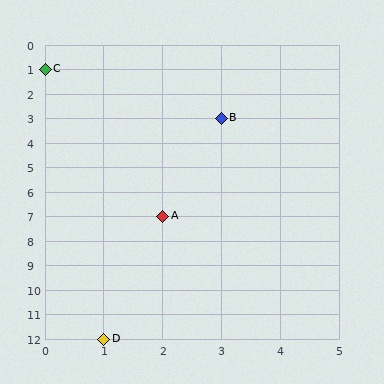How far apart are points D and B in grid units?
Points D and B are 2 columns and 9 rows apart (about 9.2 grid units diagonally).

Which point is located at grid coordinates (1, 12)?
Point D is at (1, 12).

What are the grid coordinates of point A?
Point A is at grid coordinates (2, 7).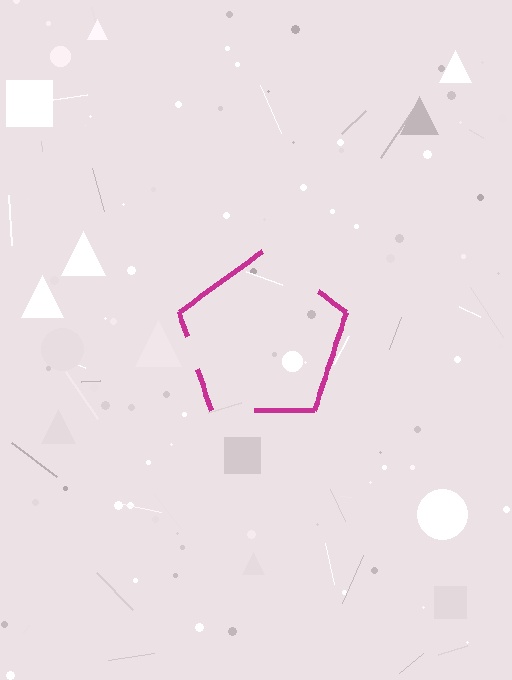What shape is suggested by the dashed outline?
The dashed outline suggests a pentagon.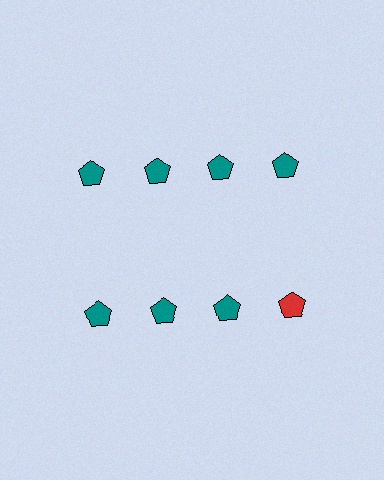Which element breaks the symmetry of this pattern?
The red pentagon in the second row, second from right column breaks the symmetry. All other shapes are teal pentagons.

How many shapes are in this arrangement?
There are 8 shapes arranged in a grid pattern.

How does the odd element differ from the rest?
It has a different color: red instead of teal.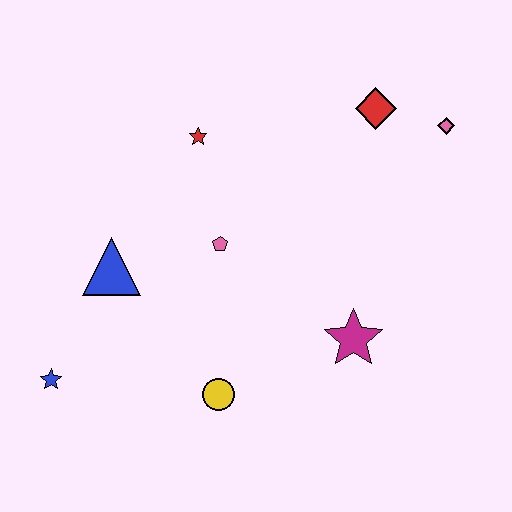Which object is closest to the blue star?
The blue triangle is closest to the blue star.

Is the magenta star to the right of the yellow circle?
Yes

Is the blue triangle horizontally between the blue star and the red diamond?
Yes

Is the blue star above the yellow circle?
Yes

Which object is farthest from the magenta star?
The blue star is farthest from the magenta star.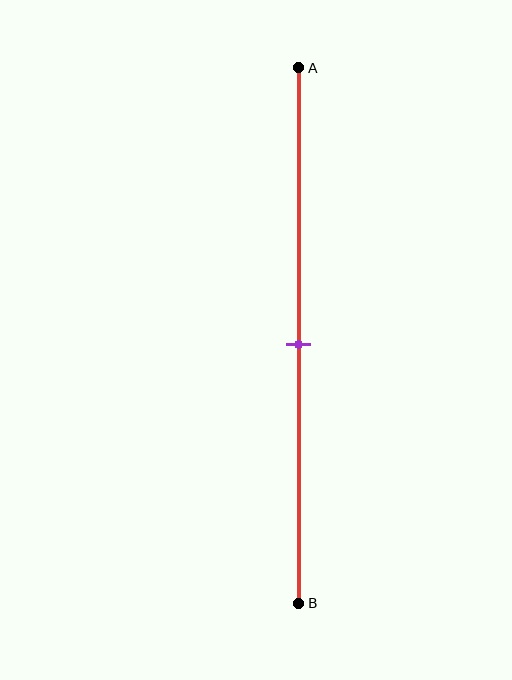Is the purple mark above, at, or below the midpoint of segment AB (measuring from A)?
The purple mark is approximately at the midpoint of segment AB.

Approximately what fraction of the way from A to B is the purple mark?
The purple mark is approximately 50% of the way from A to B.